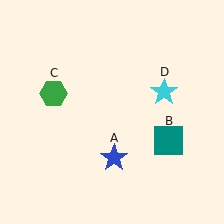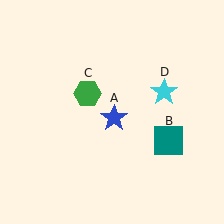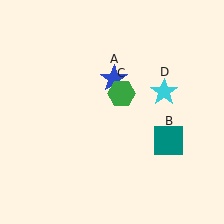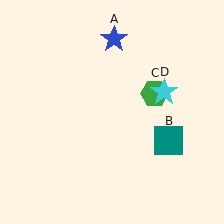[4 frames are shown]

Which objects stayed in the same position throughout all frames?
Teal square (object B) and cyan star (object D) remained stationary.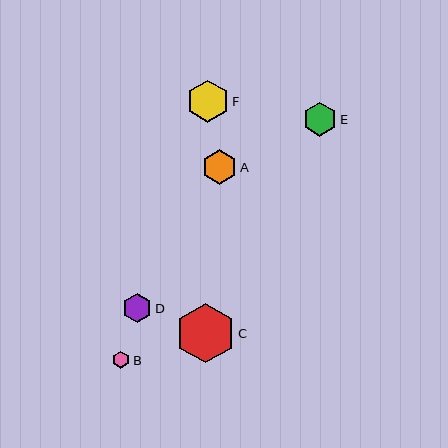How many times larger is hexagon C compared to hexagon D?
Hexagon C is approximately 2.1 times the size of hexagon D.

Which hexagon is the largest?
Hexagon C is the largest with a size of approximately 59 pixels.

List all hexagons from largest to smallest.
From largest to smallest: C, F, A, E, D, B.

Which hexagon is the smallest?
Hexagon B is the smallest with a size of approximately 17 pixels.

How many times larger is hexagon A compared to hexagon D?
Hexagon A is approximately 1.2 times the size of hexagon D.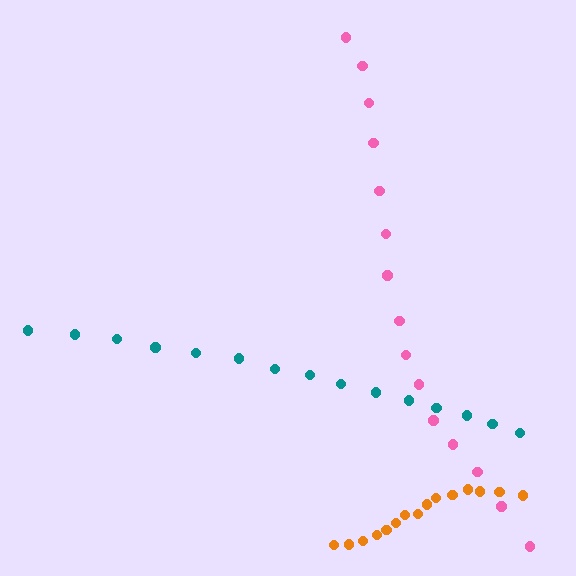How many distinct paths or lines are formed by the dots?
There are 3 distinct paths.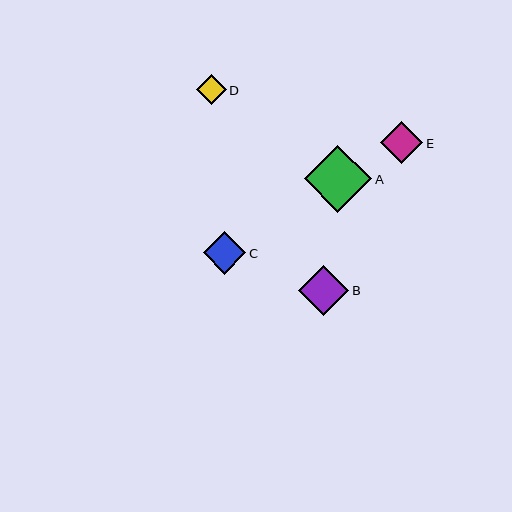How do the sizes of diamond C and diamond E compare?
Diamond C and diamond E are approximately the same size.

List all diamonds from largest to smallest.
From largest to smallest: A, B, C, E, D.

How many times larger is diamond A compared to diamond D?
Diamond A is approximately 2.3 times the size of diamond D.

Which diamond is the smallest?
Diamond D is the smallest with a size of approximately 30 pixels.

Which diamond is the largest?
Diamond A is the largest with a size of approximately 68 pixels.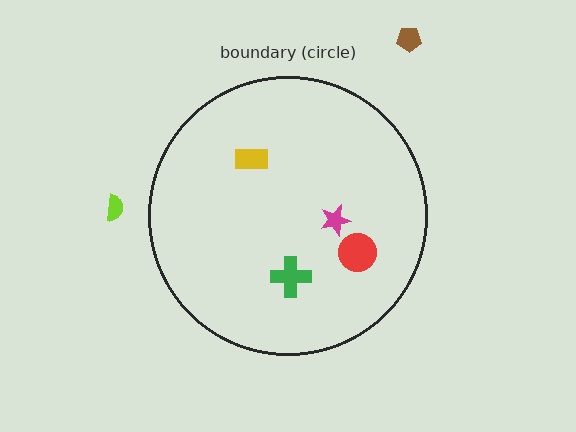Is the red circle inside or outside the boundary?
Inside.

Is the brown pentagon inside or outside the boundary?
Outside.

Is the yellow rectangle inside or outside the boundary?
Inside.